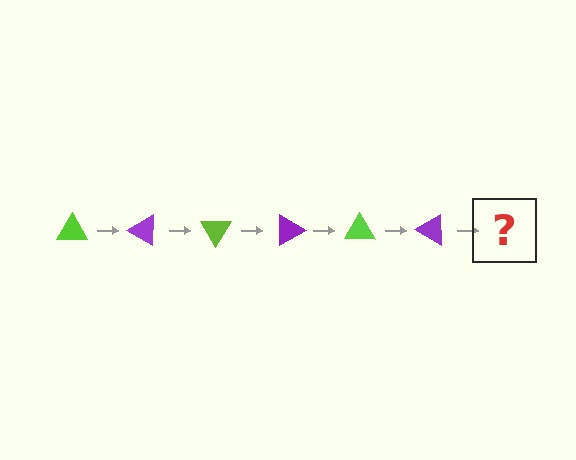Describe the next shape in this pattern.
It should be a lime triangle, rotated 180 degrees from the start.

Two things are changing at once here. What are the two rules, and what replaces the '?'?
The two rules are that it rotates 30 degrees each step and the color cycles through lime and purple. The '?' should be a lime triangle, rotated 180 degrees from the start.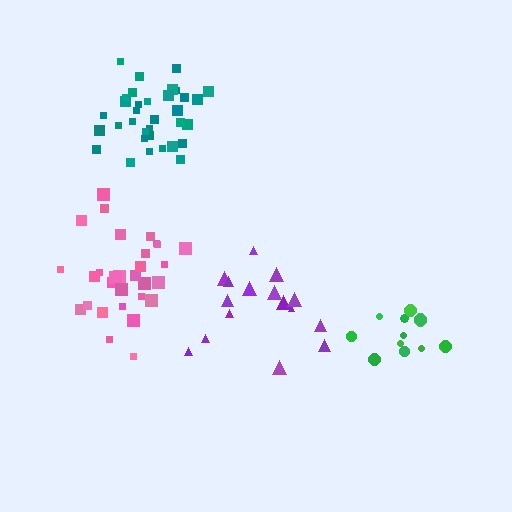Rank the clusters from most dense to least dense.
teal, pink, green, purple.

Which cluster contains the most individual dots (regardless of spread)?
Teal (34).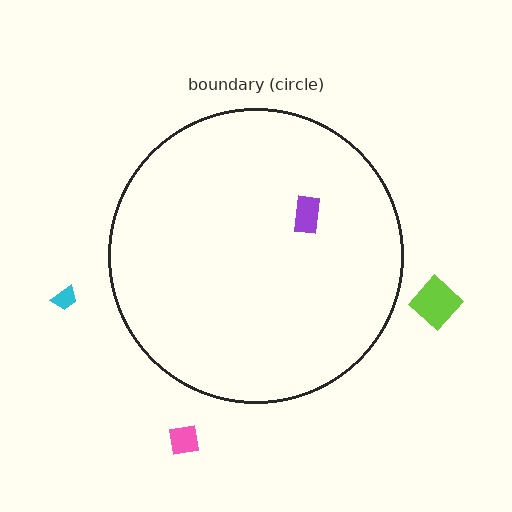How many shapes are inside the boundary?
1 inside, 3 outside.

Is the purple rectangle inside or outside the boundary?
Inside.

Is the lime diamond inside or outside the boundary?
Outside.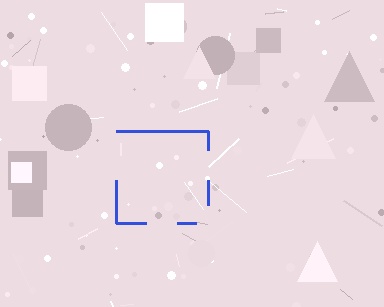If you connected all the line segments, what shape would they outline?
They would outline a square.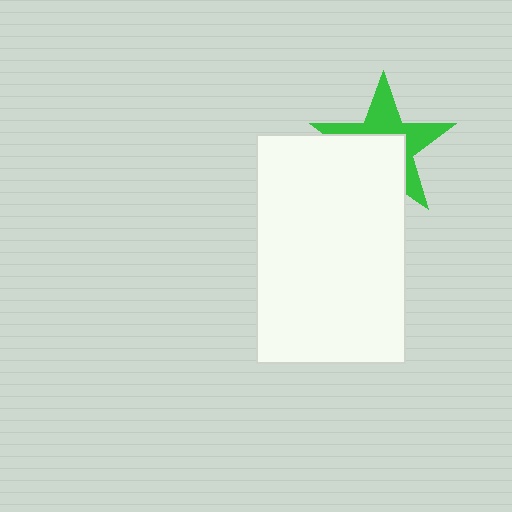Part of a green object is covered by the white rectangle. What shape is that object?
It is a star.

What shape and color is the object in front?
The object in front is a white rectangle.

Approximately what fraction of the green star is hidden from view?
Roughly 50% of the green star is hidden behind the white rectangle.